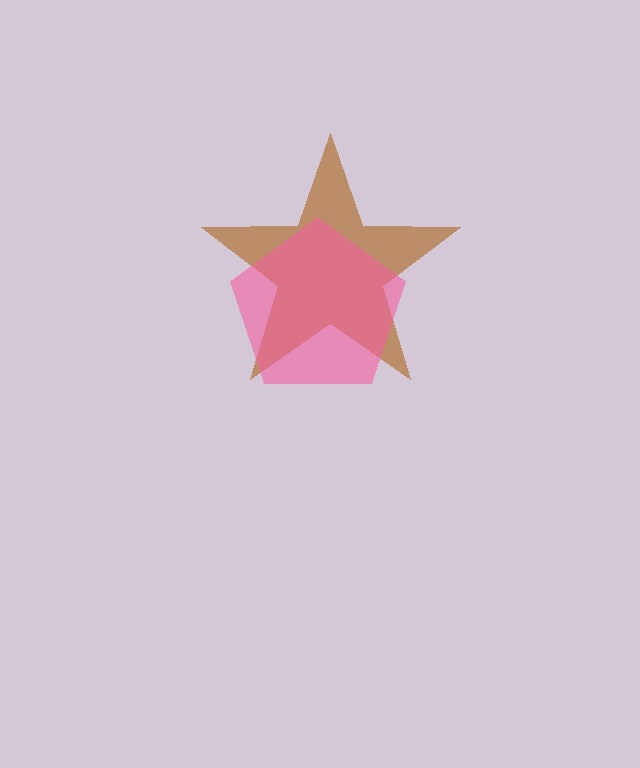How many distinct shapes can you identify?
There are 2 distinct shapes: a brown star, a pink pentagon.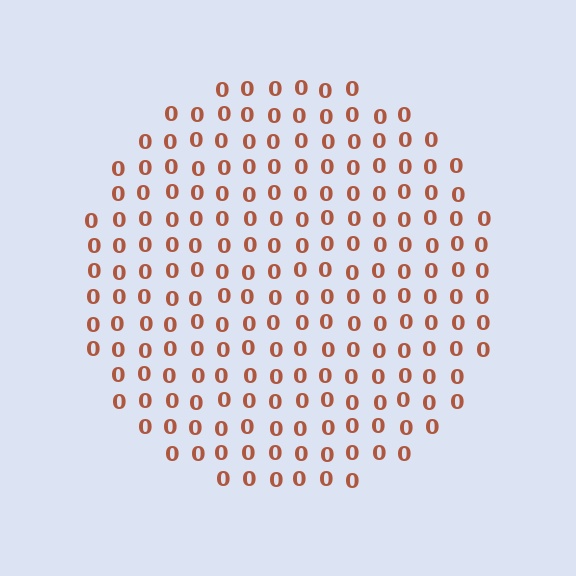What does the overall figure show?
The overall figure shows a circle.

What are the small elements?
The small elements are digit 0's.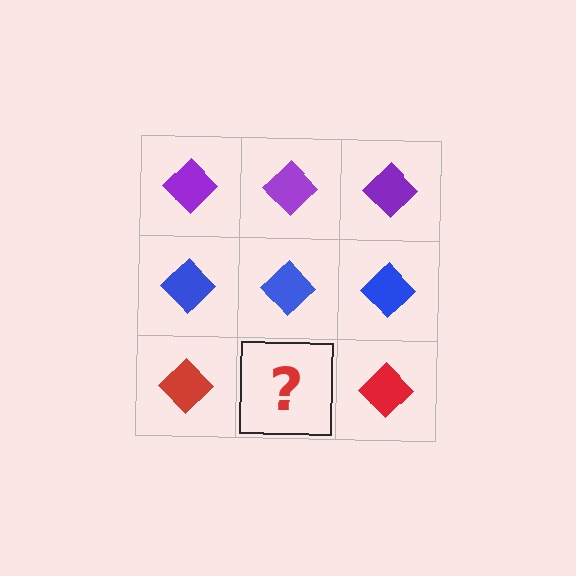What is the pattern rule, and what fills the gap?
The rule is that each row has a consistent color. The gap should be filled with a red diamond.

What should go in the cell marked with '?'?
The missing cell should contain a red diamond.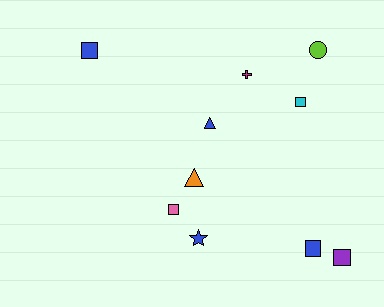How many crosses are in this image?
There is 1 cross.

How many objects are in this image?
There are 10 objects.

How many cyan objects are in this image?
There is 1 cyan object.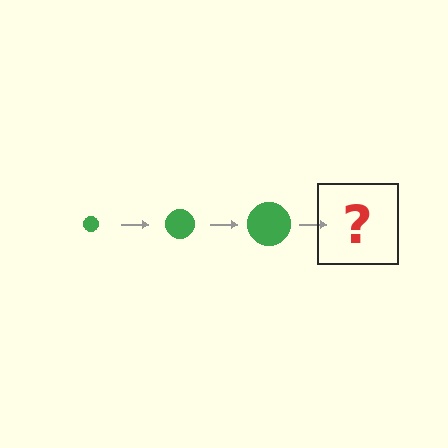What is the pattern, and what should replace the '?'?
The pattern is that the circle gets progressively larger each step. The '?' should be a green circle, larger than the previous one.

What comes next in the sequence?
The next element should be a green circle, larger than the previous one.